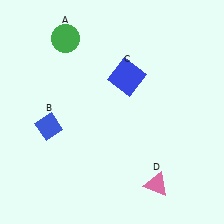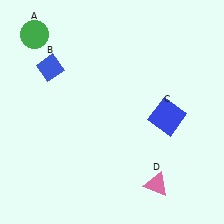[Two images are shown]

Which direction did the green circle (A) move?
The green circle (A) moved left.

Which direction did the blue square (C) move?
The blue square (C) moved right.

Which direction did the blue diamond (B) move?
The blue diamond (B) moved up.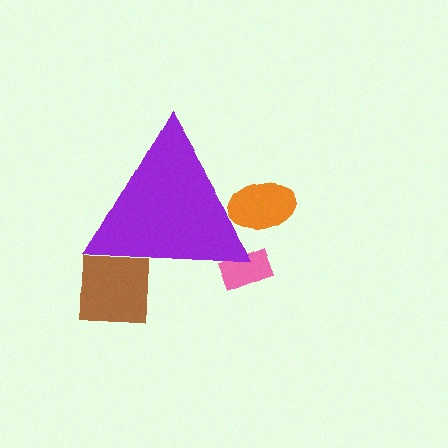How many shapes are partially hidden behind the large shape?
3 shapes are partially hidden.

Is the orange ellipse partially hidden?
Yes, the orange ellipse is partially hidden behind the purple triangle.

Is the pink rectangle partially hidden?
Yes, the pink rectangle is partially hidden behind the purple triangle.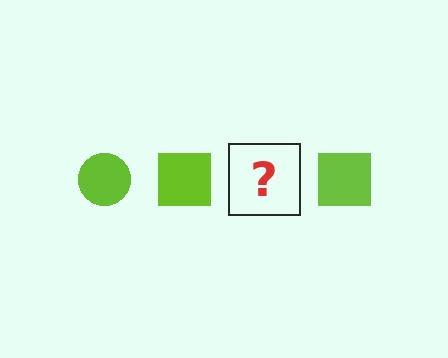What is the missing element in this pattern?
The missing element is a lime circle.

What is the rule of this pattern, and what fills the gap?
The rule is that the pattern cycles through circle, square shapes in lime. The gap should be filled with a lime circle.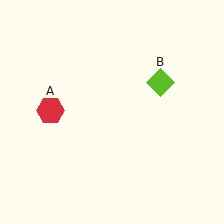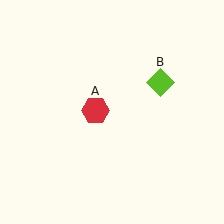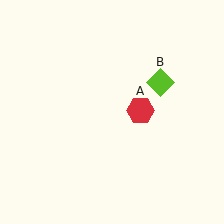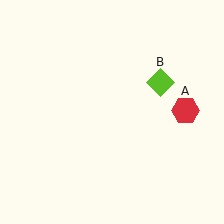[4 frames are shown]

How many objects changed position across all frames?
1 object changed position: red hexagon (object A).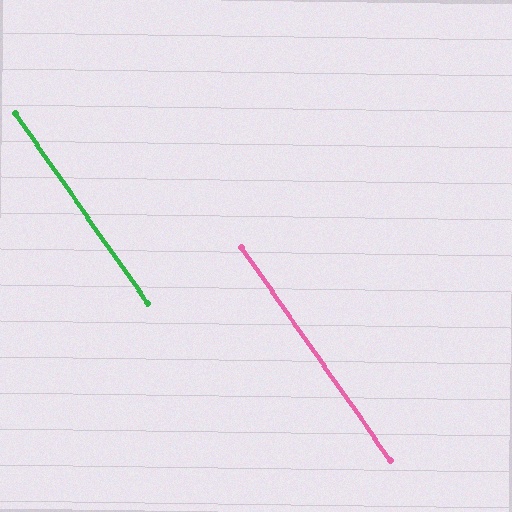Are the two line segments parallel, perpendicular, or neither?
Parallel — their directions differ by only 0.0°.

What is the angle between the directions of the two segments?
Approximately 0 degrees.